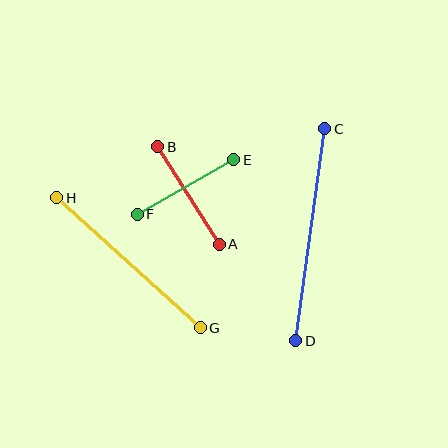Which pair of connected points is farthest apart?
Points C and D are farthest apart.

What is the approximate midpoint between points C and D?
The midpoint is at approximately (310, 235) pixels.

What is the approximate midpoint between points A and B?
The midpoint is at approximately (189, 196) pixels.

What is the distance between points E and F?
The distance is approximately 111 pixels.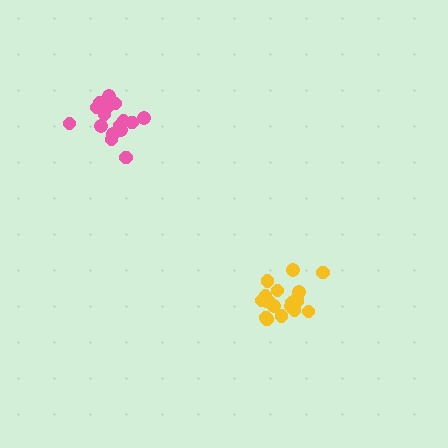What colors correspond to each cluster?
The clusters are colored: pink, yellow.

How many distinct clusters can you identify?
There are 2 distinct clusters.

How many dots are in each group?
Group 1: 16 dots, Group 2: 19 dots (35 total).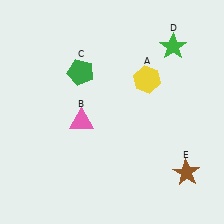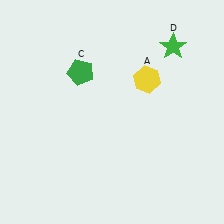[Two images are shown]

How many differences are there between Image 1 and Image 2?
There are 2 differences between the two images.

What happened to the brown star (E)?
The brown star (E) was removed in Image 2. It was in the bottom-right area of Image 1.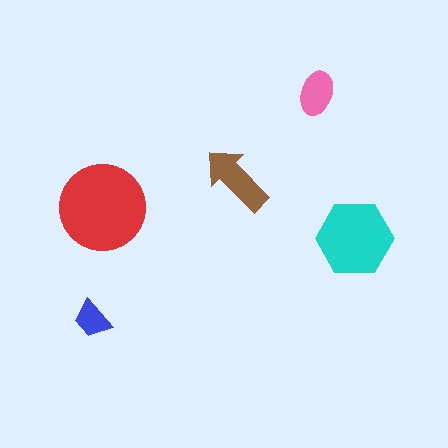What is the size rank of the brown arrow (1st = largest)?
3rd.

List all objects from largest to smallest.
The red circle, the cyan hexagon, the brown arrow, the pink ellipse, the blue trapezoid.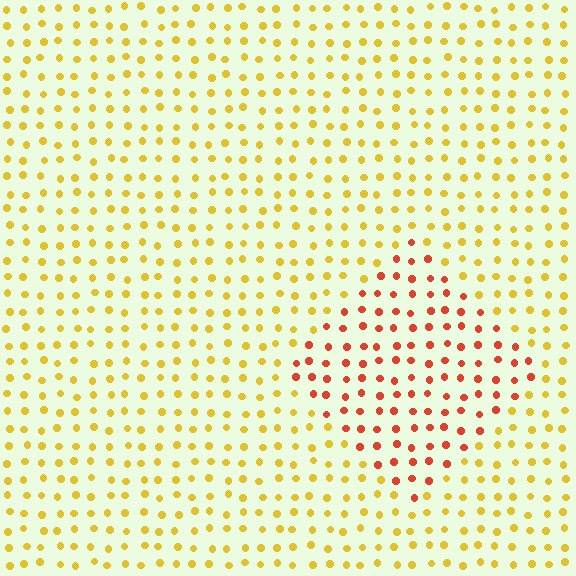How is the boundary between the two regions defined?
The boundary is defined purely by a slight shift in hue (about 44 degrees). Spacing, size, and orientation are identical on both sides.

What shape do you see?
I see a diamond.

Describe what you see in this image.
The image is filled with small yellow elements in a uniform arrangement. A diamond-shaped region is visible where the elements are tinted to a slightly different hue, forming a subtle color boundary.